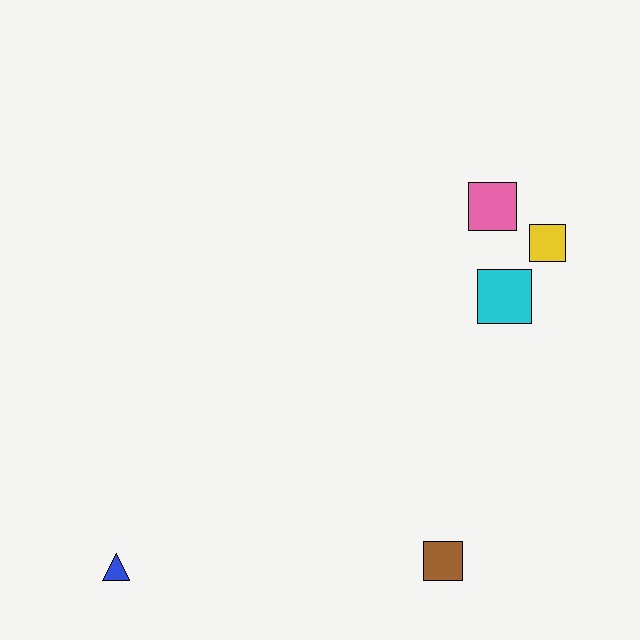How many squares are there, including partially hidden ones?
There are 4 squares.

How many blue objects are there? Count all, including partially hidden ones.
There is 1 blue object.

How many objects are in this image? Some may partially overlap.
There are 5 objects.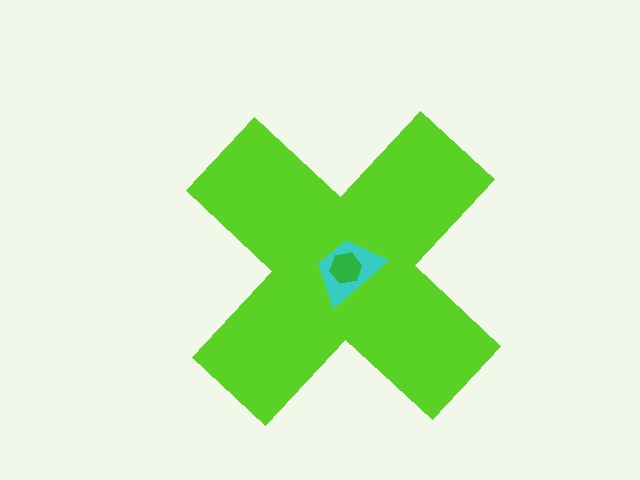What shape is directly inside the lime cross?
The cyan trapezoid.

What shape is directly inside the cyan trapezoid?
The green hexagon.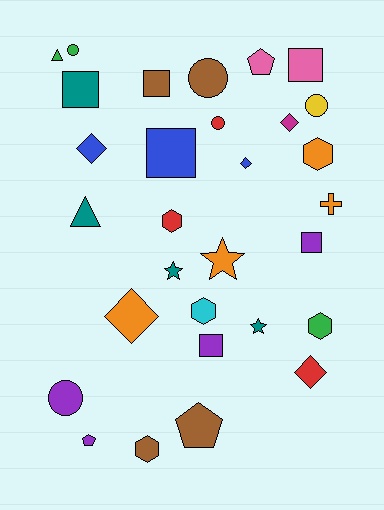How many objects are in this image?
There are 30 objects.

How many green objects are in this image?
There are 3 green objects.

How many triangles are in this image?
There are 2 triangles.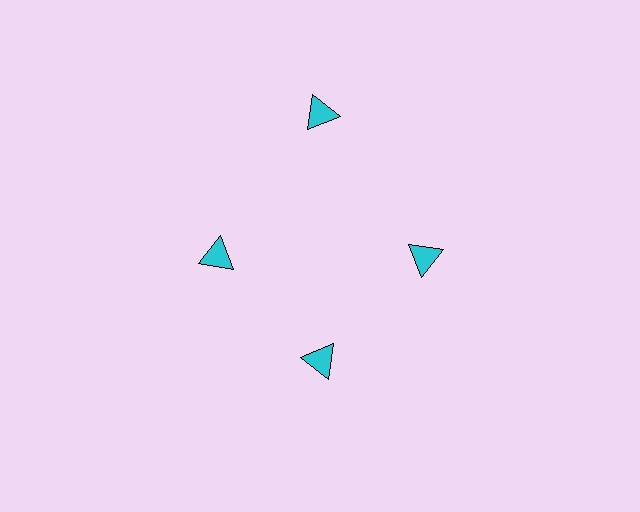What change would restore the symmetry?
The symmetry would be restored by moving it inward, back onto the ring so that all 4 triangles sit at equal angles and equal distance from the center.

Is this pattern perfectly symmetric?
No. The 4 cyan triangles are arranged in a ring, but one element near the 12 o'clock position is pushed outward from the center, breaking the 4-fold rotational symmetry.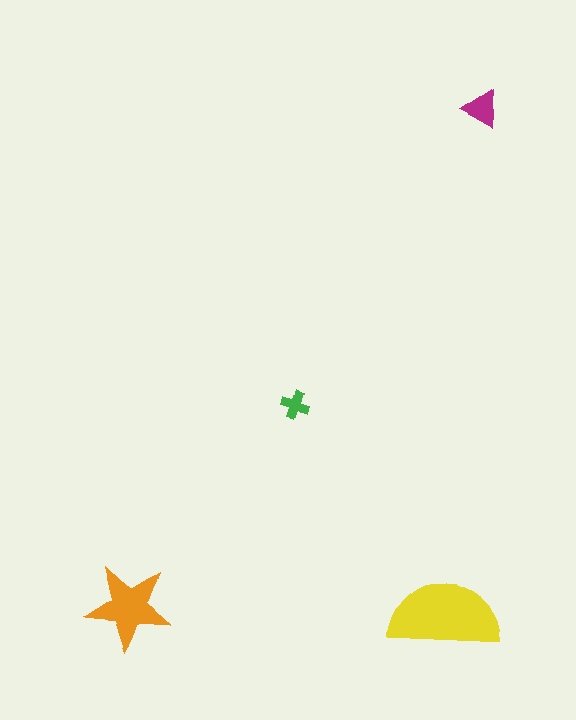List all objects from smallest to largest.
The green cross, the magenta triangle, the orange star, the yellow semicircle.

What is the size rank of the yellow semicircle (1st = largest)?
1st.